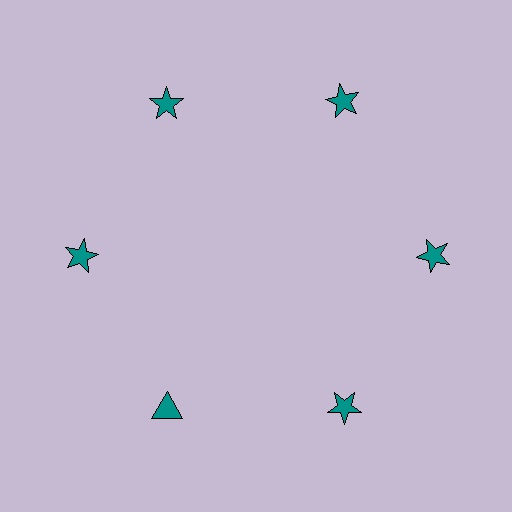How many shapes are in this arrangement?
There are 6 shapes arranged in a ring pattern.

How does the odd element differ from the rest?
It has a different shape: triangle instead of star.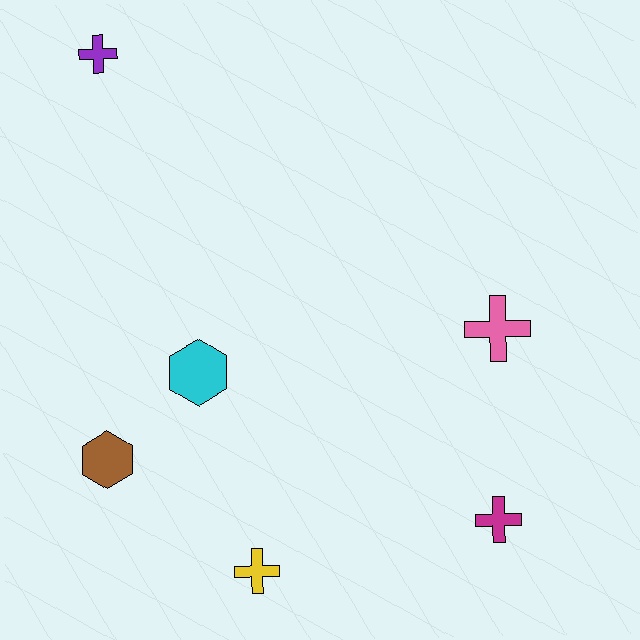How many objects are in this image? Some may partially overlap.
There are 6 objects.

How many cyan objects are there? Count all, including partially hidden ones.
There is 1 cyan object.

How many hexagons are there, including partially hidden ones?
There are 2 hexagons.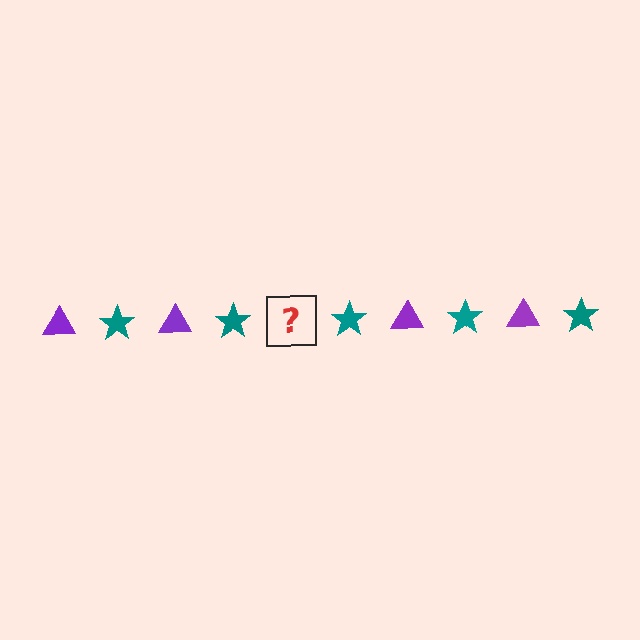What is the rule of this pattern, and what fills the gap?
The rule is that the pattern alternates between purple triangle and teal star. The gap should be filled with a purple triangle.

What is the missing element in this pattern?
The missing element is a purple triangle.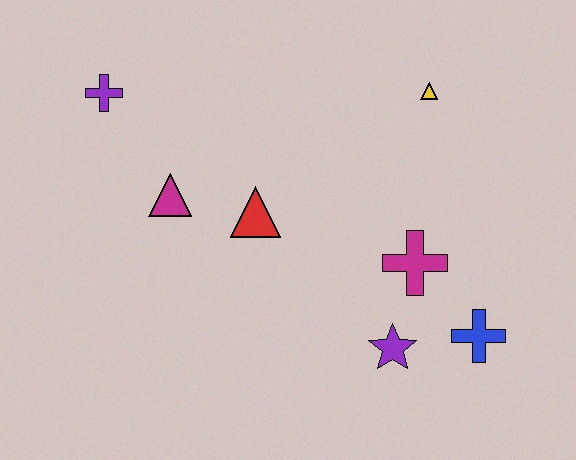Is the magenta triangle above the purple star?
Yes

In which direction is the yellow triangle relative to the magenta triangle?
The yellow triangle is to the right of the magenta triangle.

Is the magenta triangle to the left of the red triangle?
Yes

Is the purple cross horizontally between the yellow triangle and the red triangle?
No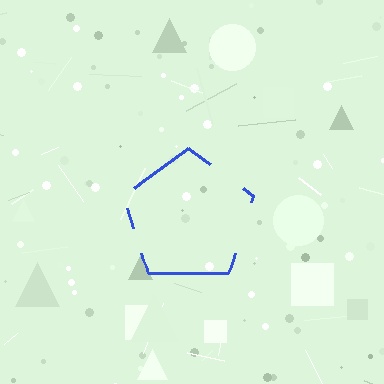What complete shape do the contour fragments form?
The contour fragments form a pentagon.